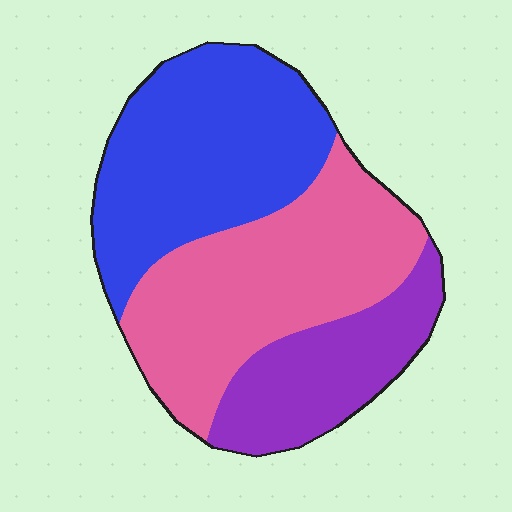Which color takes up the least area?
Purple, at roughly 20%.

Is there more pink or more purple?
Pink.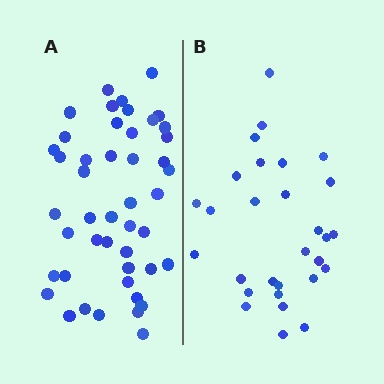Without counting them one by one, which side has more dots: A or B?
Region A (the left region) has more dots.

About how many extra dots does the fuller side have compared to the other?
Region A has approximately 15 more dots than region B.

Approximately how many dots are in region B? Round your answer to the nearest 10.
About 30 dots. (The exact count is 29, which rounds to 30.)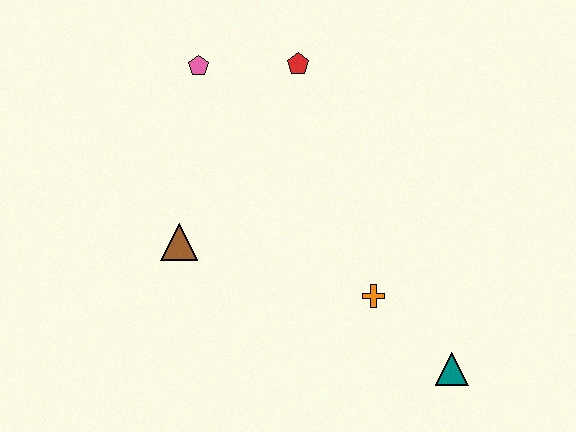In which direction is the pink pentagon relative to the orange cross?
The pink pentagon is above the orange cross.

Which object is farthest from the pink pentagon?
The teal triangle is farthest from the pink pentagon.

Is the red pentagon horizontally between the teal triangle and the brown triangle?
Yes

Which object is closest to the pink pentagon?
The red pentagon is closest to the pink pentagon.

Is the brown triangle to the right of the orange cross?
No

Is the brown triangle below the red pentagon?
Yes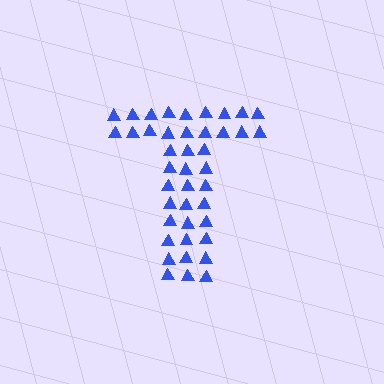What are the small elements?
The small elements are triangles.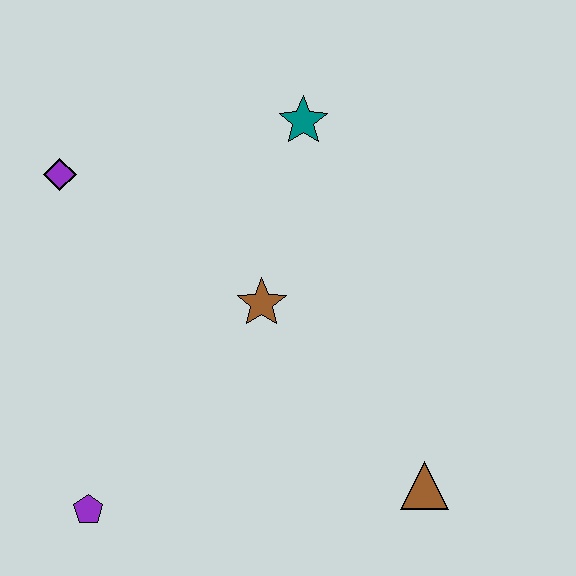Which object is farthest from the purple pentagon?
The teal star is farthest from the purple pentagon.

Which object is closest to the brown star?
The teal star is closest to the brown star.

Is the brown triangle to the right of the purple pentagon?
Yes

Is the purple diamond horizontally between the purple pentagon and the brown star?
No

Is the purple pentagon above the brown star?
No